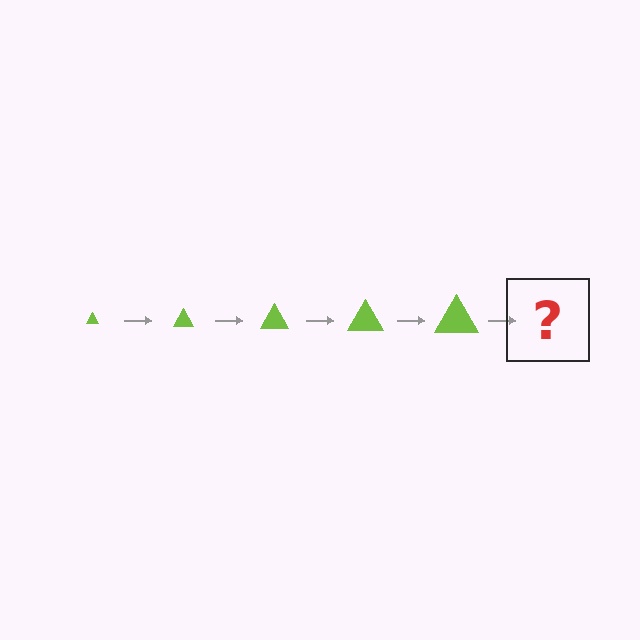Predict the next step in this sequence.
The next step is a lime triangle, larger than the previous one.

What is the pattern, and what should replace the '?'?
The pattern is that the triangle gets progressively larger each step. The '?' should be a lime triangle, larger than the previous one.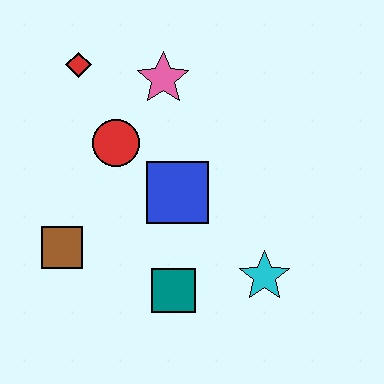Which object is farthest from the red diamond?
The cyan star is farthest from the red diamond.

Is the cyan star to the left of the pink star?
No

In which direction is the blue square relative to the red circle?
The blue square is to the right of the red circle.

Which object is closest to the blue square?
The red circle is closest to the blue square.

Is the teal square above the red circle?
No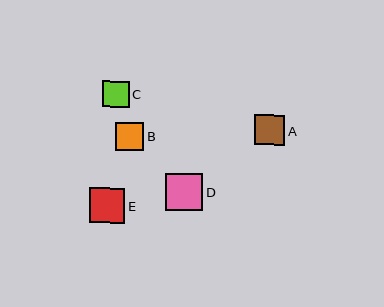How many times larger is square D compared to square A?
Square D is approximately 1.2 times the size of square A.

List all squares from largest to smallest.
From largest to smallest: D, E, A, B, C.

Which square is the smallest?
Square C is the smallest with a size of approximately 27 pixels.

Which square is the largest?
Square D is the largest with a size of approximately 37 pixels.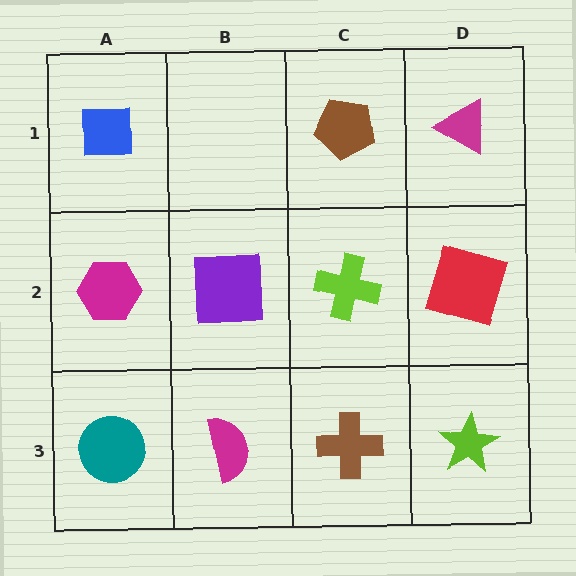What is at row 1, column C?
A brown pentagon.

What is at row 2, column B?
A purple square.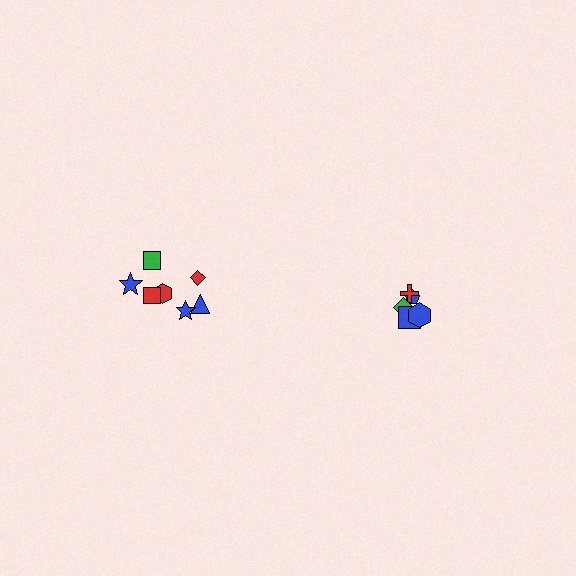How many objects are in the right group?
There are 5 objects.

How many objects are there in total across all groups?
There are 12 objects.